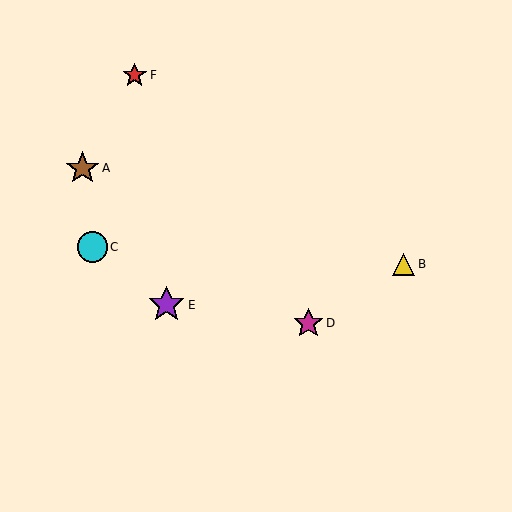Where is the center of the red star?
The center of the red star is at (135, 75).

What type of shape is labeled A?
Shape A is a brown star.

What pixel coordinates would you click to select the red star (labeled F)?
Click at (135, 75) to select the red star F.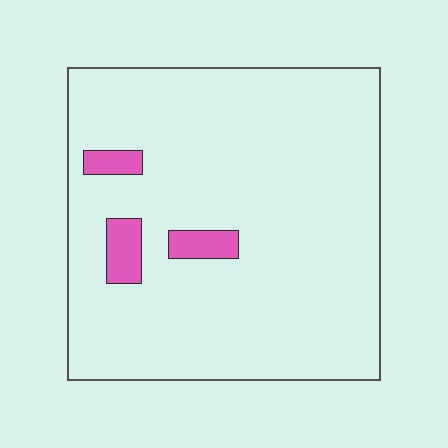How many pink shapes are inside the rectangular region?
3.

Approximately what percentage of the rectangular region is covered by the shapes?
Approximately 5%.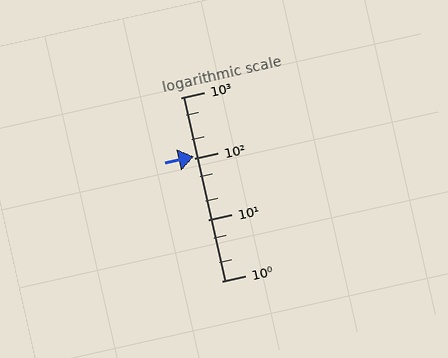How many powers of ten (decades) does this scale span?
The scale spans 3 decades, from 1 to 1000.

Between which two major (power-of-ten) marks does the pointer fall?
The pointer is between 100 and 1000.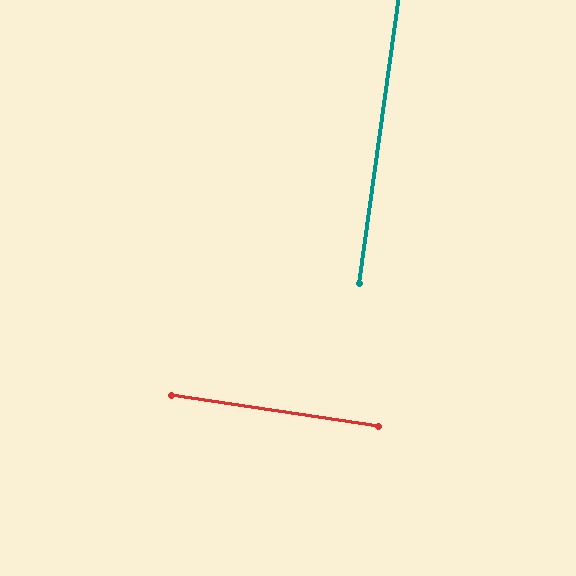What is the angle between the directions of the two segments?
Approximately 90 degrees.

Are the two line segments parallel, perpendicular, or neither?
Perpendicular — they meet at approximately 90°.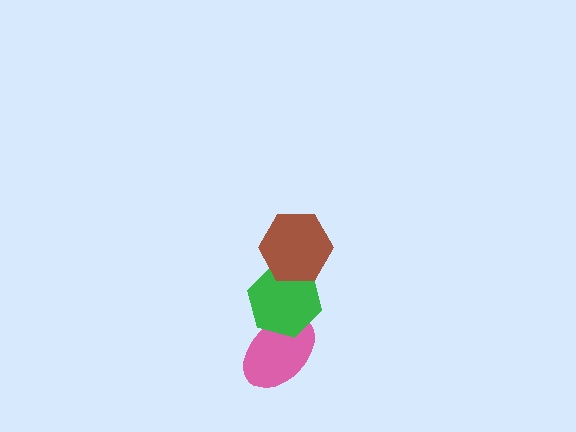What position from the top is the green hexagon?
The green hexagon is 2nd from the top.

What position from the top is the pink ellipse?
The pink ellipse is 3rd from the top.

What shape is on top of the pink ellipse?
The green hexagon is on top of the pink ellipse.